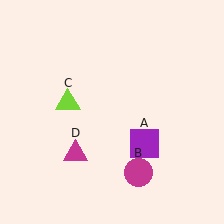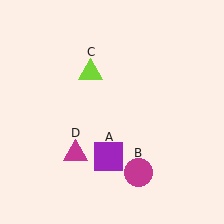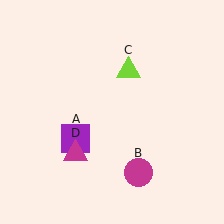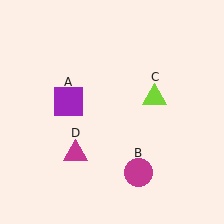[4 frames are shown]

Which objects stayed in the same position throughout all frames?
Magenta circle (object B) and magenta triangle (object D) remained stationary.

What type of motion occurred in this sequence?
The purple square (object A), lime triangle (object C) rotated clockwise around the center of the scene.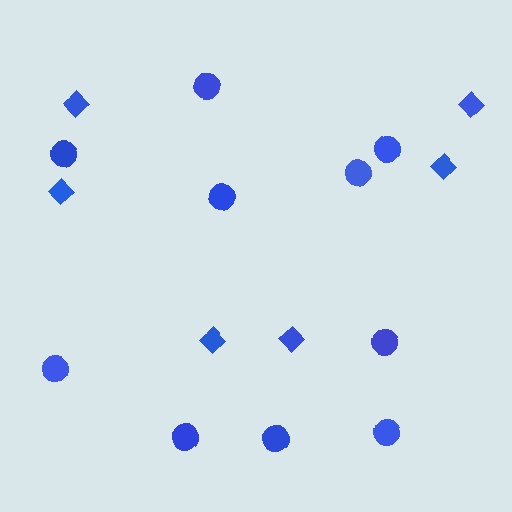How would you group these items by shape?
There are 2 groups: one group of diamonds (6) and one group of circles (10).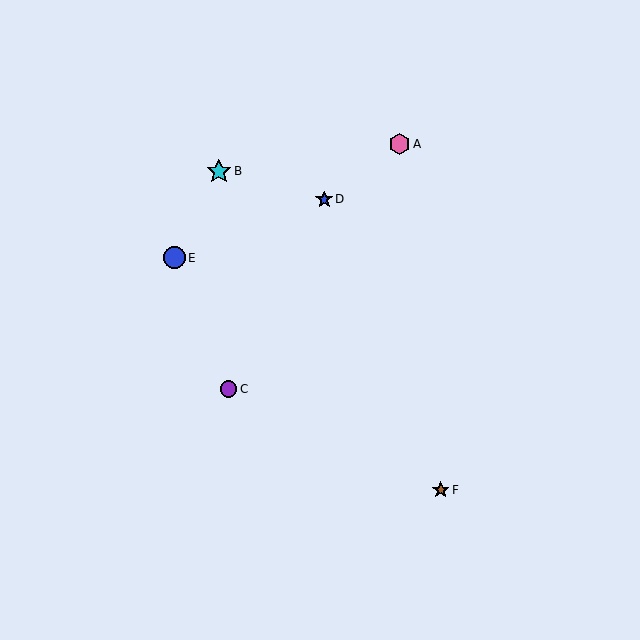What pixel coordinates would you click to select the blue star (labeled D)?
Click at (324, 199) to select the blue star D.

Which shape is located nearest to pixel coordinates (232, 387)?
The purple circle (labeled C) at (229, 389) is nearest to that location.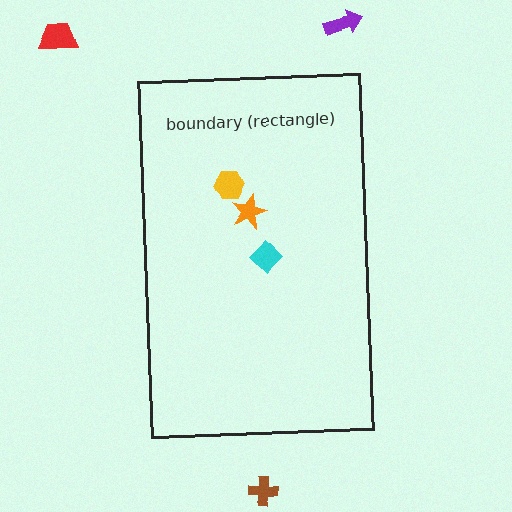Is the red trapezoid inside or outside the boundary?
Outside.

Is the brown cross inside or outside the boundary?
Outside.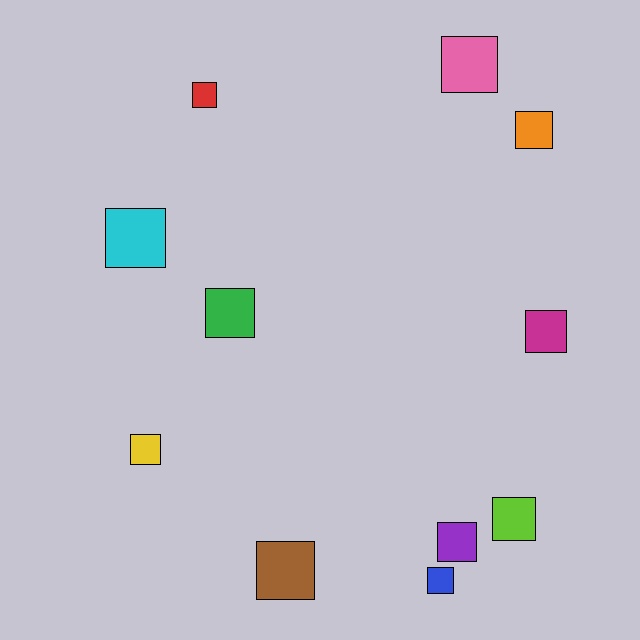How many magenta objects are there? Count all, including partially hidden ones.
There is 1 magenta object.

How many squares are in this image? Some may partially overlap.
There are 11 squares.